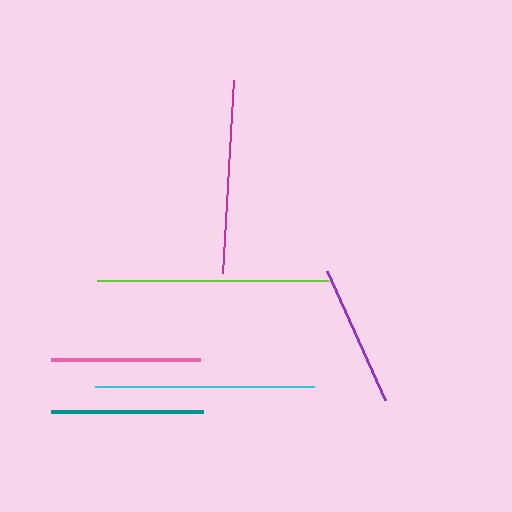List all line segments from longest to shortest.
From longest to shortest: lime, cyan, magenta, teal, pink, purple.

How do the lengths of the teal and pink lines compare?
The teal and pink lines are approximately the same length.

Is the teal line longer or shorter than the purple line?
The teal line is longer than the purple line.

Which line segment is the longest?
The lime line is the longest at approximately 231 pixels.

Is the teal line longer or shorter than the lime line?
The lime line is longer than the teal line.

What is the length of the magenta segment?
The magenta segment is approximately 193 pixels long.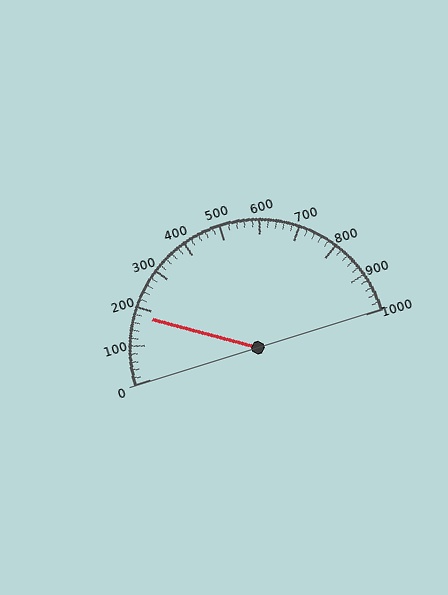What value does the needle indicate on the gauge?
The needle indicates approximately 180.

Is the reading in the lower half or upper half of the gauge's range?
The reading is in the lower half of the range (0 to 1000).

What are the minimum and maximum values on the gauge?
The gauge ranges from 0 to 1000.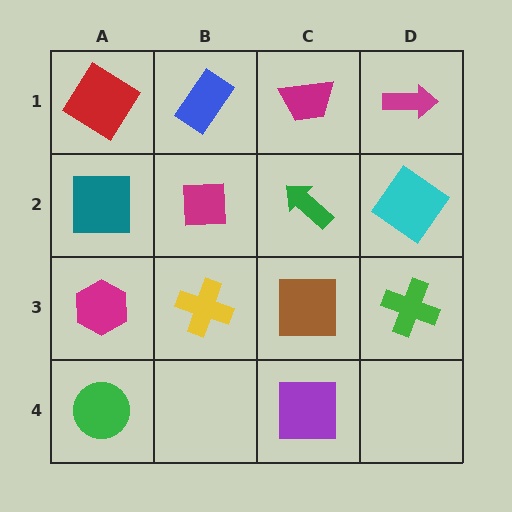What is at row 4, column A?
A green circle.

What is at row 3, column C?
A brown square.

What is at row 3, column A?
A magenta hexagon.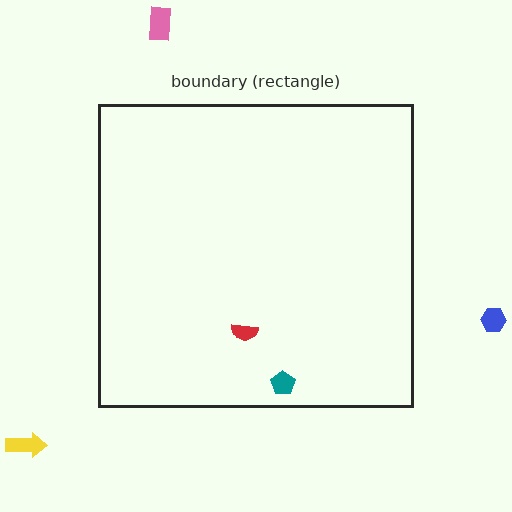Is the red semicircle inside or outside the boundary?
Inside.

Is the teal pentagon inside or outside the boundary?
Inside.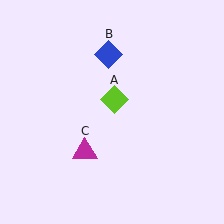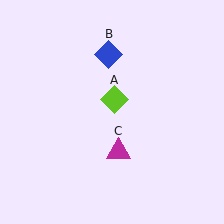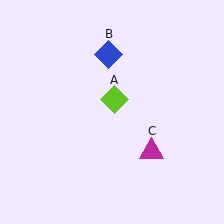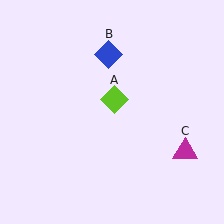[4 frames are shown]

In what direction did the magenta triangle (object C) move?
The magenta triangle (object C) moved right.